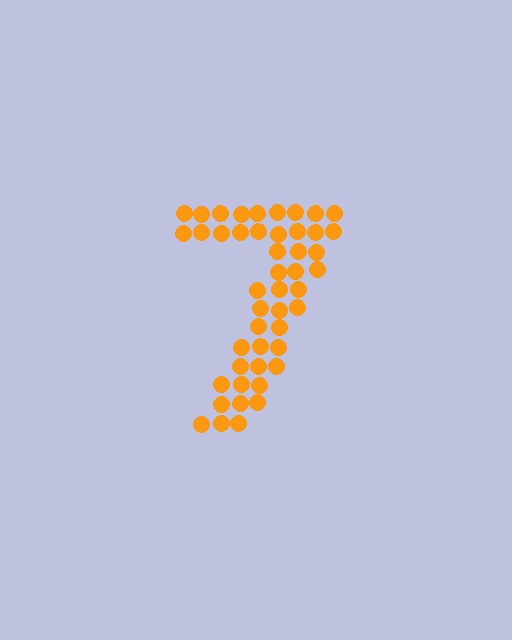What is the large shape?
The large shape is the digit 7.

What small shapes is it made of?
It is made of small circles.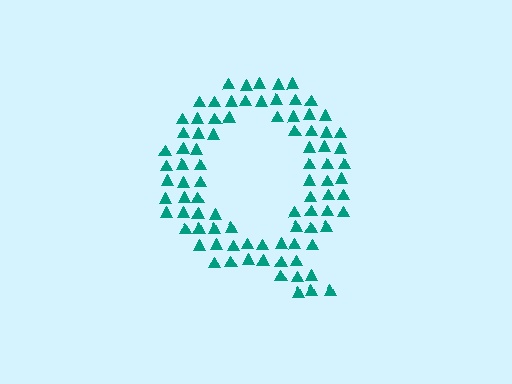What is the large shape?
The large shape is the letter Q.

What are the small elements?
The small elements are triangles.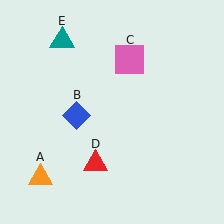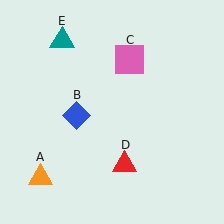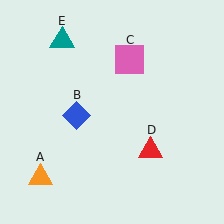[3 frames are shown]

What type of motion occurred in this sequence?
The red triangle (object D) rotated counterclockwise around the center of the scene.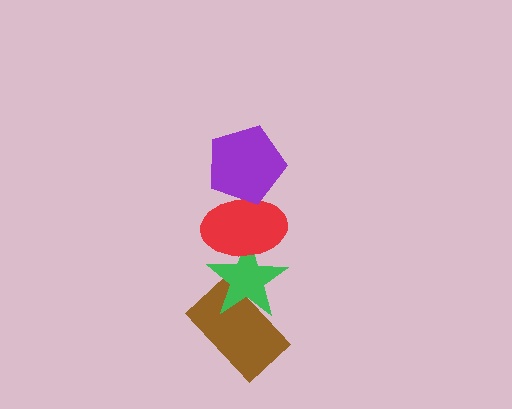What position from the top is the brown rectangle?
The brown rectangle is 4th from the top.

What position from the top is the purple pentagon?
The purple pentagon is 1st from the top.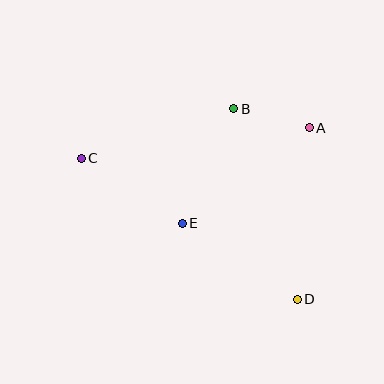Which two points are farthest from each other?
Points C and D are farthest from each other.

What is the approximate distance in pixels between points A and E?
The distance between A and E is approximately 159 pixels.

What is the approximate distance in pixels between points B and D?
The distance between B and D is approximately 201 pixels.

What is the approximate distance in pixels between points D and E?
The distance between D and E is approximately 138 pixels.